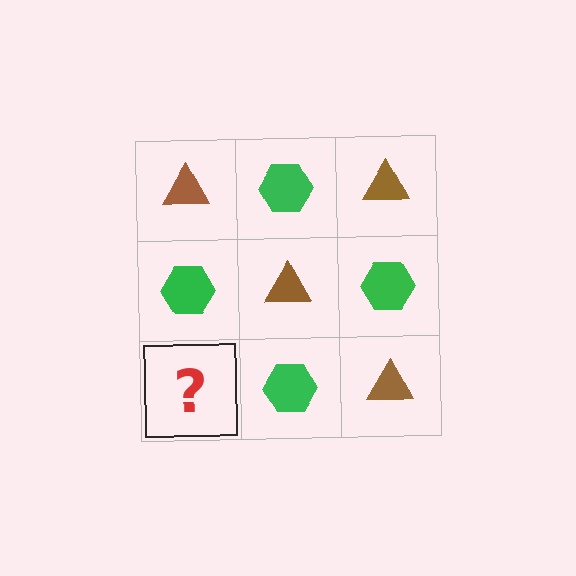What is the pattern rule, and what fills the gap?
The rule is that it alternates brown triangle and green hexagon in a checkerboard pattern. The gap should be filled with a brown triangle.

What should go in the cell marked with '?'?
The missing cell should contain a brown triangle.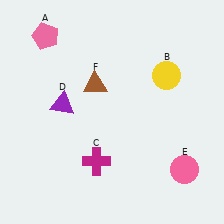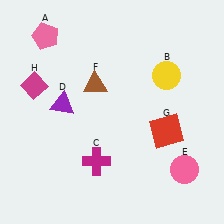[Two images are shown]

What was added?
A red square (G), a magenta diamond (H) were added in Image 2.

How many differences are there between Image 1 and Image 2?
There are 2 differences between the two images.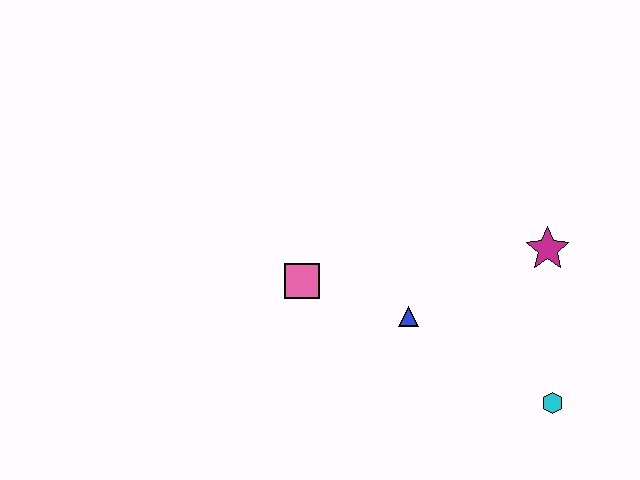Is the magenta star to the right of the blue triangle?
Yes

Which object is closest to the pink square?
The blue triangle is closest to the pink square.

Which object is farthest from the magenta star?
The pink square is farthest from the magenta star.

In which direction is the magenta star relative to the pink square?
The magenta star is to the right of the pink square.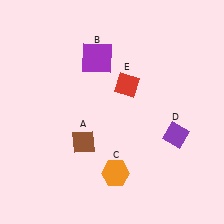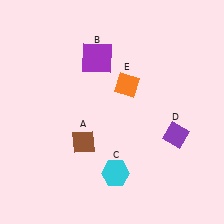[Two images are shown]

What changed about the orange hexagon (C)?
In Image 1, C is orange. In Image 2, it changed to cyan.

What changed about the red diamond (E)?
In Image 1, E is red. In Image 2, it changed to orange.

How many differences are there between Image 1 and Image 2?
There are 2 differences between the two images.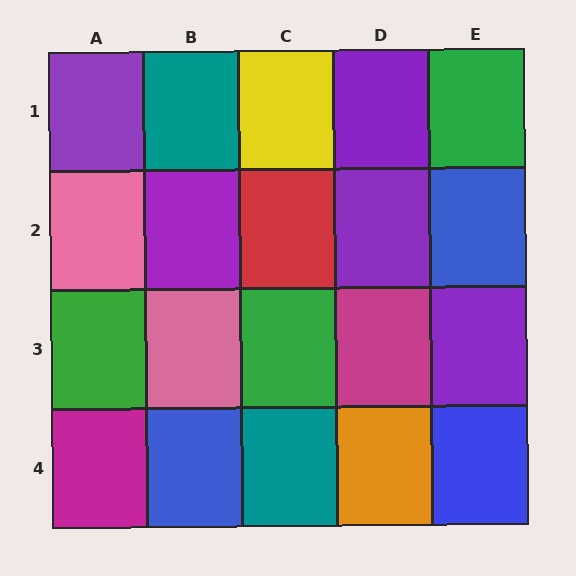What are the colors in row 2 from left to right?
Pink, purple, red, purple, blue.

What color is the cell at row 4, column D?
Orange.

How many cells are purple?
5 cells are purple.